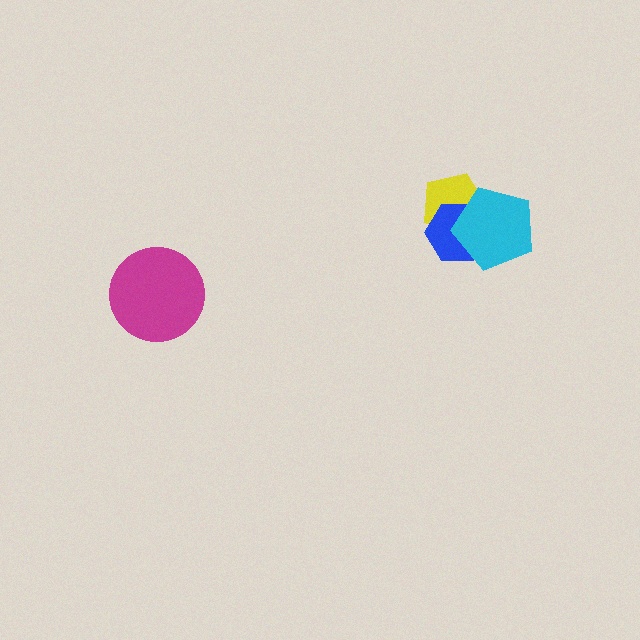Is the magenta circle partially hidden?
No, no other shape covers it.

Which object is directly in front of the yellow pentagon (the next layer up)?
The blue hexagon is directly in front of the yellow pentagon.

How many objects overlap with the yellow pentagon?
2 objects overlap with the yellow pentagon.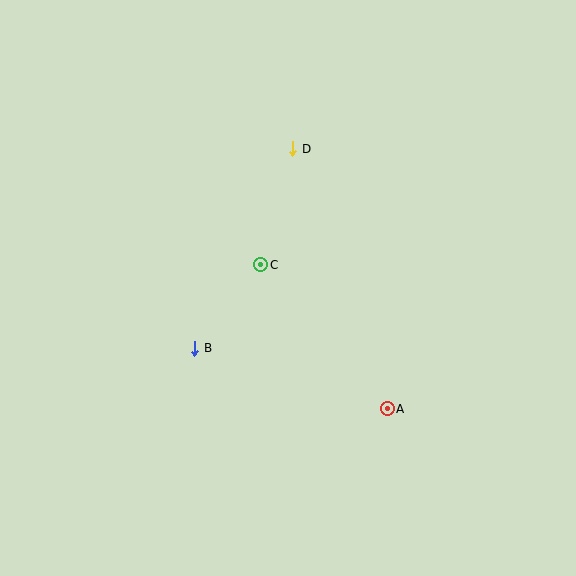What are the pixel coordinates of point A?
Point A is at (387, 409).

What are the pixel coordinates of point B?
Point B is at (195, 348).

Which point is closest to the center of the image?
Point C at (261, 265) is closest to the center.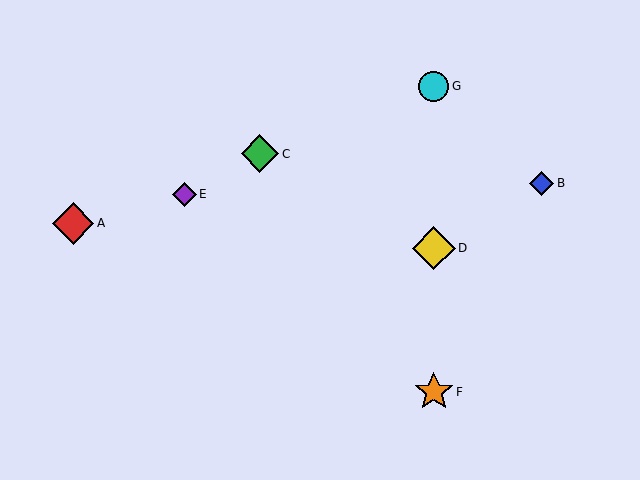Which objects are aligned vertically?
Objects D, F, G are aligned vertically.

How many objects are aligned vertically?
3 objects (D, F, G) are aligned vertically.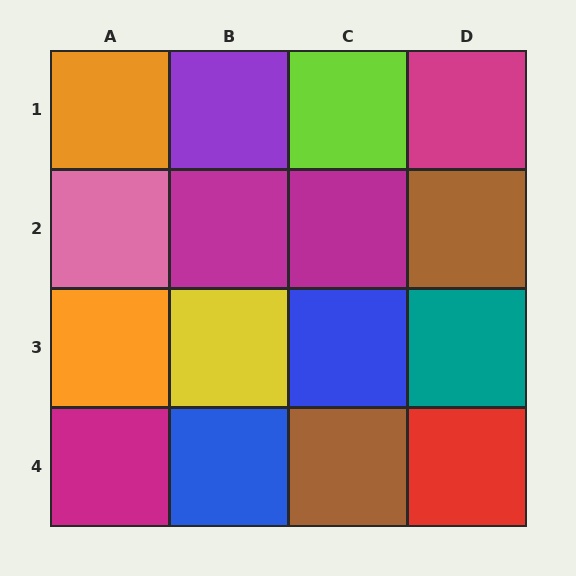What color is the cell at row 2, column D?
Brown.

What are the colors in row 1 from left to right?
Orange, purple, lime, magenta.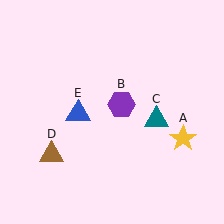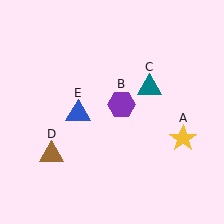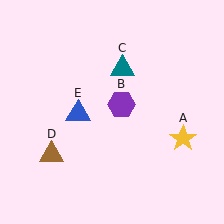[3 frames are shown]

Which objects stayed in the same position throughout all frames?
Yellow star (object A) and purple hexagon (object B) and brown triangle (object D) and blue triangle (object E) remained stationary.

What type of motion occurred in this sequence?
The teal triangle (object C) rotated counterclockwise around the center of the scene.